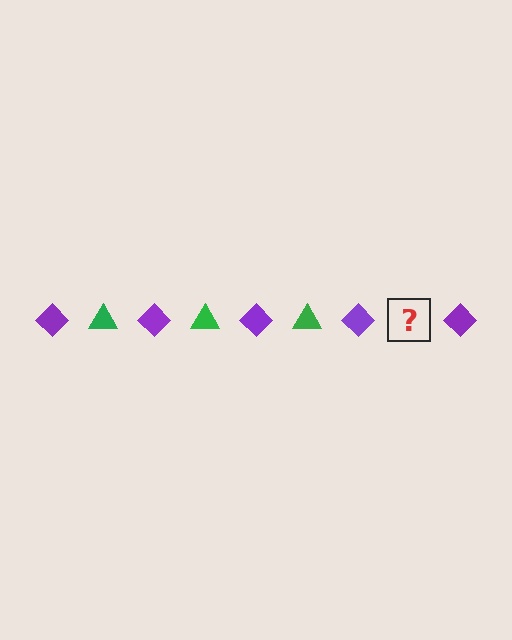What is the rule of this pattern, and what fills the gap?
The rule is that the pattern alternates between purple diamond and green triangle. The gap should be filled with a green triangle.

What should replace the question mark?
The question mark should be replaced with a green triangle.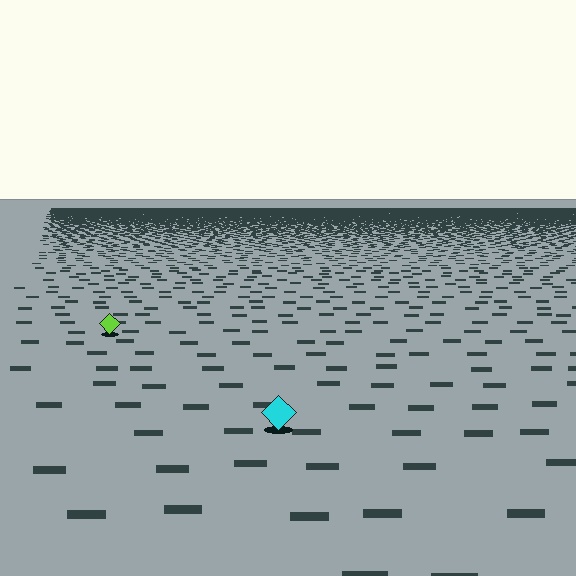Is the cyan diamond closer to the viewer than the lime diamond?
Yes. The cyan diamond is closer — you can tell from the texture gradient: the ground texture is coarser near it.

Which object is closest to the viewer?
The cyan diamond is closest. The texture marks near it are larger and more spread out.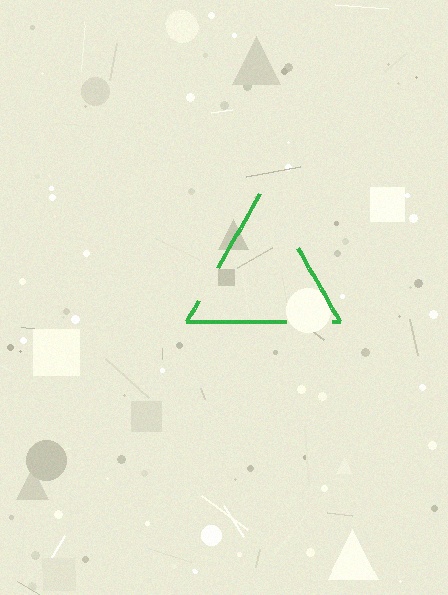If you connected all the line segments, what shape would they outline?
They would outline a triangle.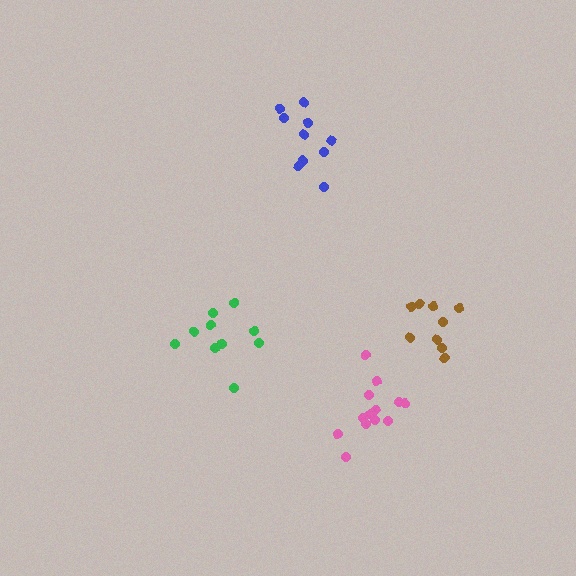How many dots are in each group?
Group 1: 10 dots, Group 2: 13 dots, Group 3: 9 dots, Group 4: 10 dots (42 total).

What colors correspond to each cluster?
The clusters are colored: green, pink, brown, blue.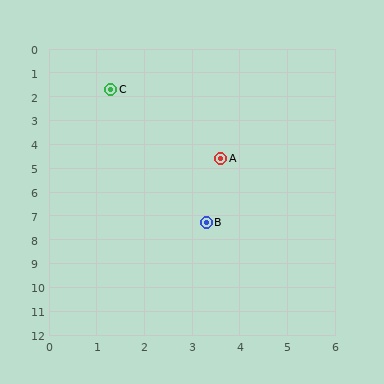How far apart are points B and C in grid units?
Points B and C are about 5.9 grid units apart.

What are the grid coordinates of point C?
Point C is at approximately (1.3, 1.7).